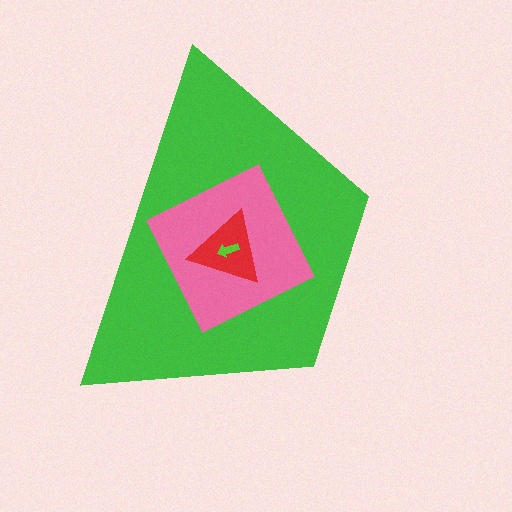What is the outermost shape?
The green trapezoid.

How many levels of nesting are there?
4.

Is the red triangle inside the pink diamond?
Yes.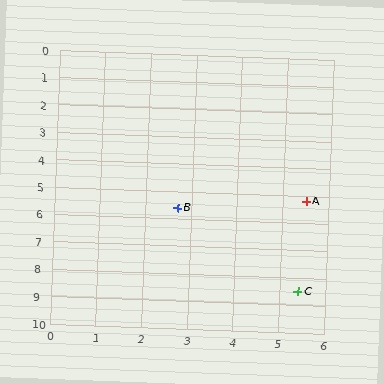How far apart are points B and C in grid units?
Points B and C are about 4.0 grid units apart.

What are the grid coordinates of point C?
Point C is at approximately (5.4, 8.5).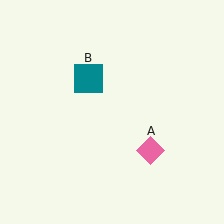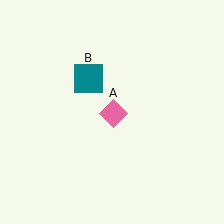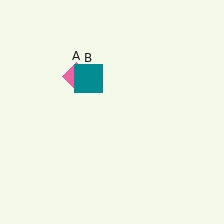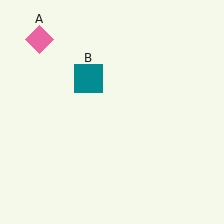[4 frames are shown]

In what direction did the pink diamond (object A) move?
The pink diamond (object A) moved up and to the left.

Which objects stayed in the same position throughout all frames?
Teal square (object B) remained stationary.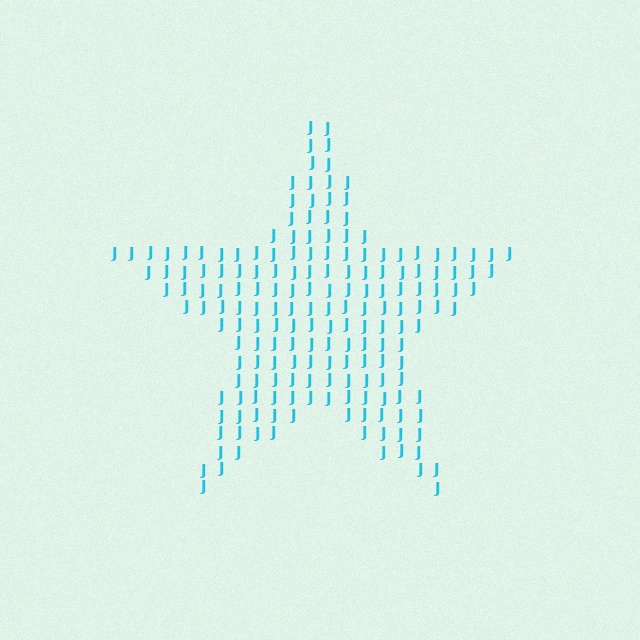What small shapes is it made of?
It is made of small letter J's.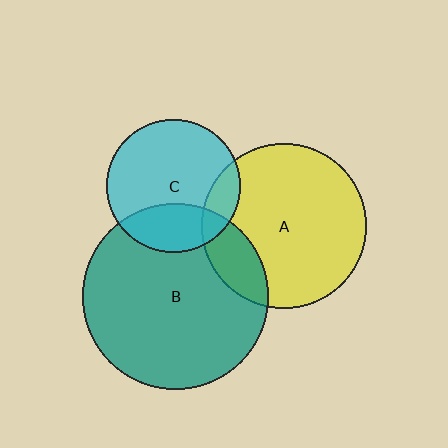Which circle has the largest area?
Circle B (teal).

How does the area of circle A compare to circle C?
Approximately 1.5 times.